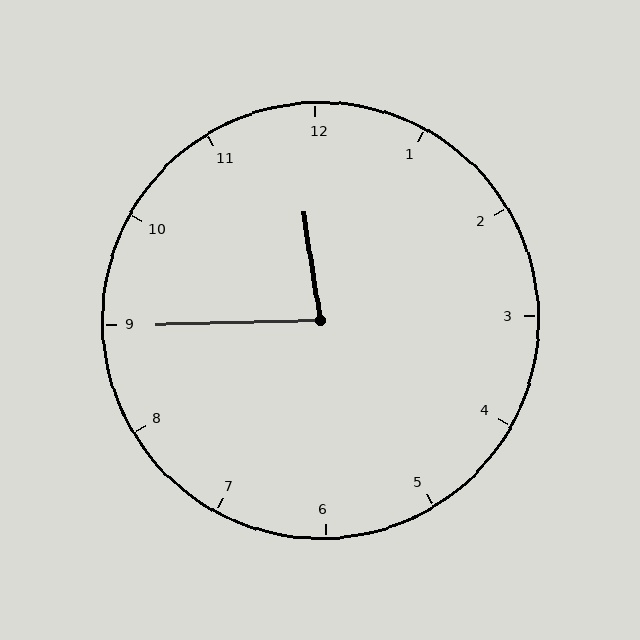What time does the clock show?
11:45.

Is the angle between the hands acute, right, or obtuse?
It is acute.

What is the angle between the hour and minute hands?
Approximately 82 degrees.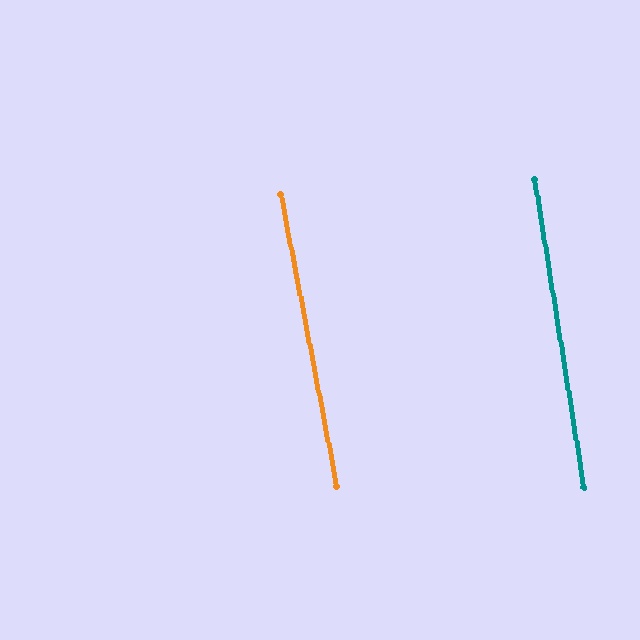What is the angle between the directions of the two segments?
Approximately 2 degrees.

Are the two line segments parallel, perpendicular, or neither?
Parallel — their directions differ by only 1.8°.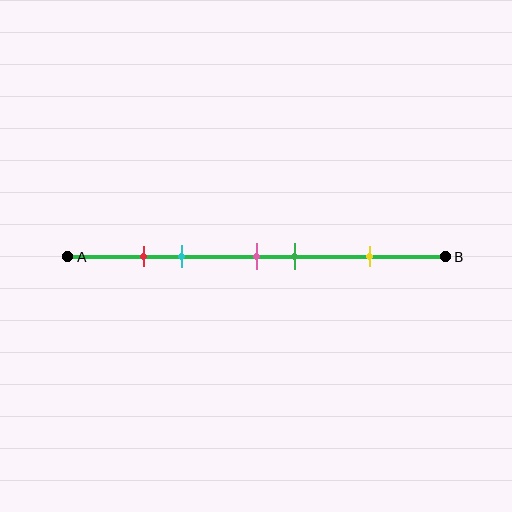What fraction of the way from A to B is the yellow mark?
The yellow mark is approximately 80% (0.8) of the way from A to B.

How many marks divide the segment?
There are 5 marks dividing the segment.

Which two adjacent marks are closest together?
The red and cyan marks are the closest adjacent pair.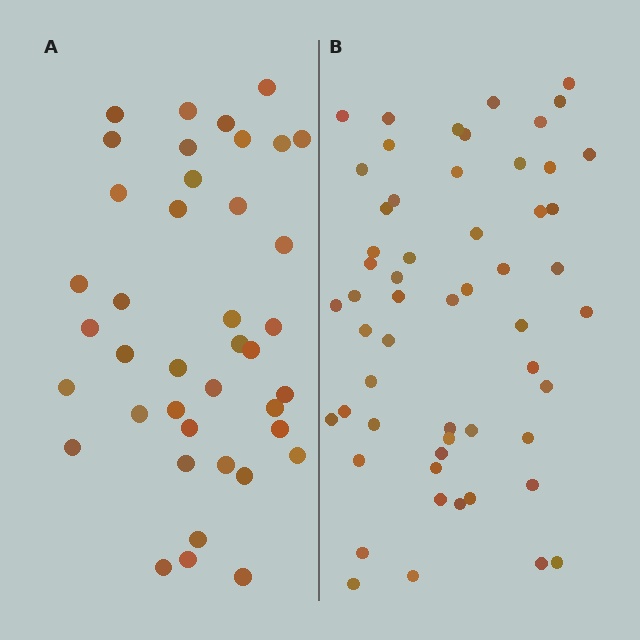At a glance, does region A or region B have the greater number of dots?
Region B (the right region) has more dots.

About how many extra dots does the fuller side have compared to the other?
Region B has approximately 15 more dots than region A.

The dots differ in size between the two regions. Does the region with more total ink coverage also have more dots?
No. Region A has more total ink coverage because its dots are larger, but region B actually contains more individual dots. Total area can be misleading — the number of items is what matters here.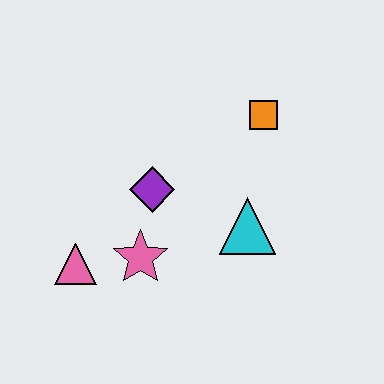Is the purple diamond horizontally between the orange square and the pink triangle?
Yes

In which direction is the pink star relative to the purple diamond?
The pink star is below the purple diamond.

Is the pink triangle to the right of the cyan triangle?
No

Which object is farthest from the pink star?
The orange square is farthest from the pink star.